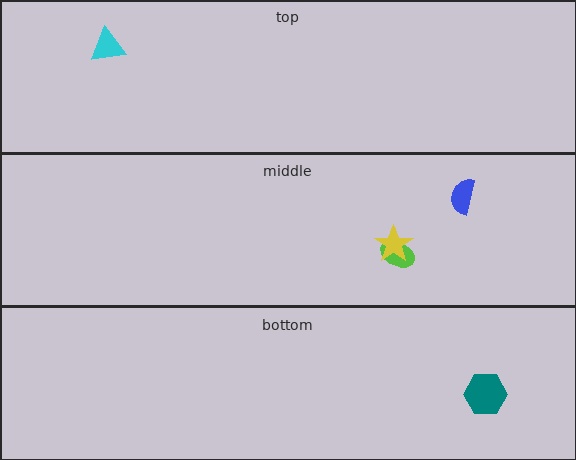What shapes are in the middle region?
The blue semicircle, the lime ellipse, the yellow star.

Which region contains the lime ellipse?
The middle region.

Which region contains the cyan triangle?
The top region.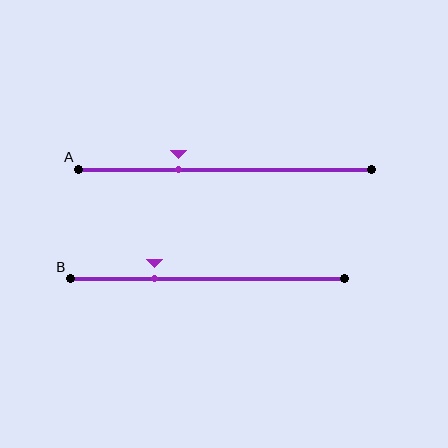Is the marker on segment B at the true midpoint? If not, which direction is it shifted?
No, the marker on segment B is shifted to the left by about 20% of the segment length.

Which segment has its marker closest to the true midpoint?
Segment A has its marker closest to the true midpoint.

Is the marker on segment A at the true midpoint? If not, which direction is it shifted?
No, the marker on segment A is shifted to the left by about 16% of the segment length.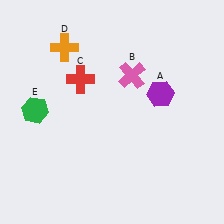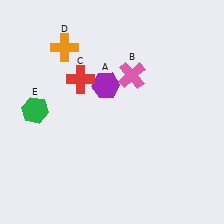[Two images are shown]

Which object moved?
The purple hexagon (A) moved left.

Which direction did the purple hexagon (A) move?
The purple hexagon (A) moved left.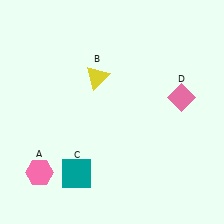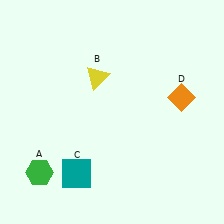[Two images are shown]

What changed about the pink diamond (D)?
In Image 1, D is pink. In Image 2, it changed to orange.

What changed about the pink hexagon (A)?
In Image 1, A is pink. In Image 2, it changed to green.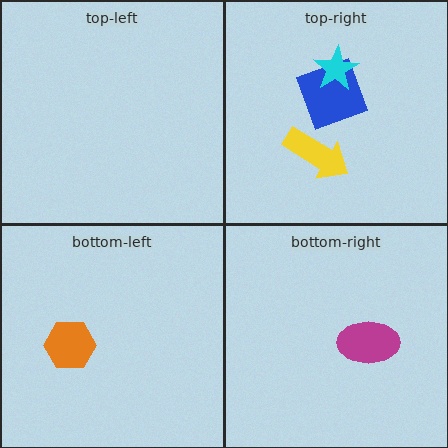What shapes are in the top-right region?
The blue square, the yellow arrow, the cyan star.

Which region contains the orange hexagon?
The bottom-left region.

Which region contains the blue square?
The top-right region.